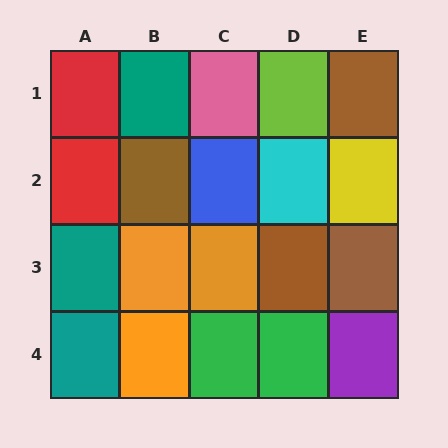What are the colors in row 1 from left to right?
Red, teal, pink, lime, brown.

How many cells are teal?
3 cells are teal.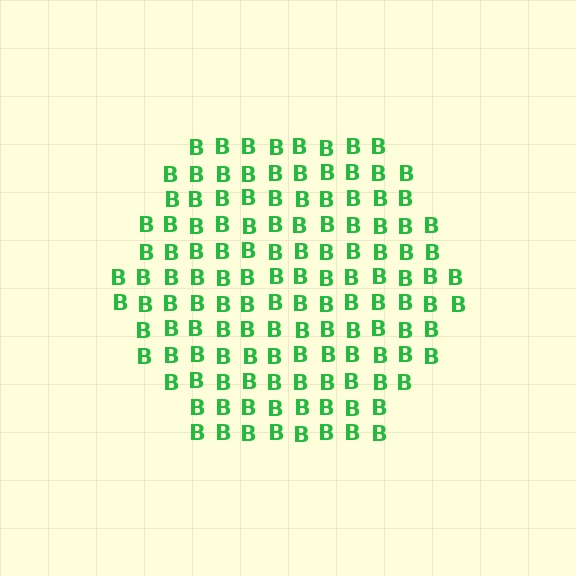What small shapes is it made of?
It is made of small letter B's.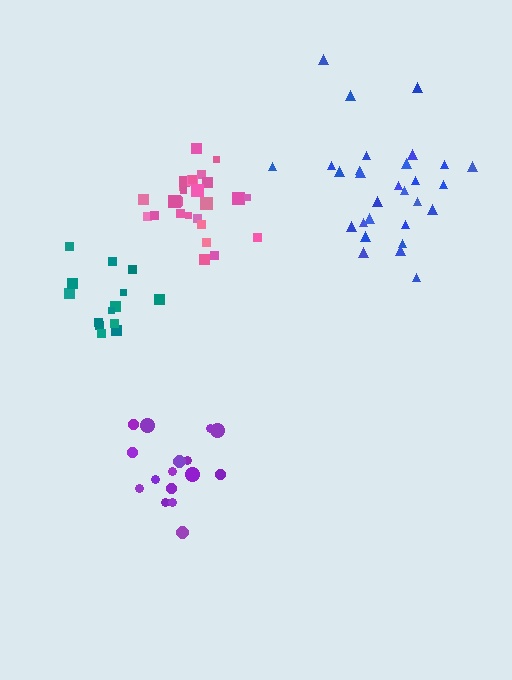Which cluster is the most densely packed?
Pink.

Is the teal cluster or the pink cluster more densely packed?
Pink.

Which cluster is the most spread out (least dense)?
Blue.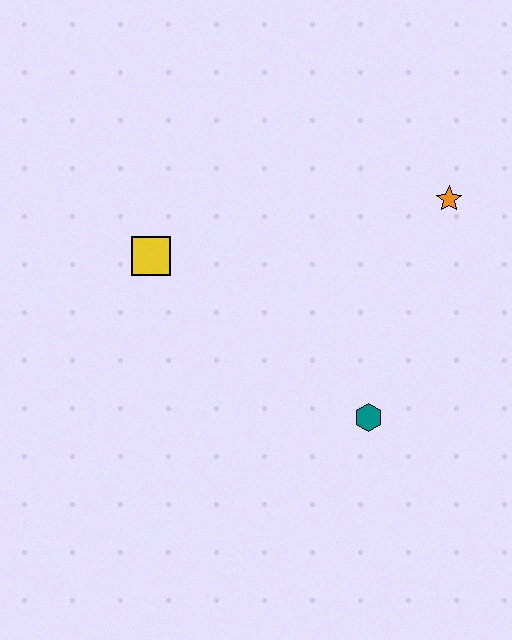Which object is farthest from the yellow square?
The orange star is farthest from the yellow square.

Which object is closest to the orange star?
The teal hexagon is closest to the orange star.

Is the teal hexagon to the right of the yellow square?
Yes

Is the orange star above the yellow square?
Yes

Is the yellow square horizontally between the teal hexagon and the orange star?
No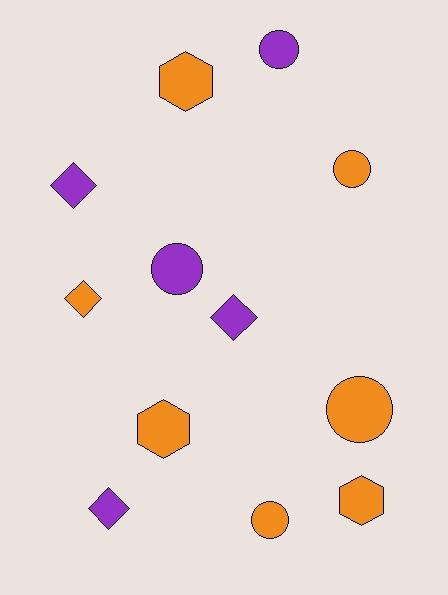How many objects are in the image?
There are 12 objects.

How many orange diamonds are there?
There is 1 orange diamond.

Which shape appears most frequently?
Circle, with 5 objects.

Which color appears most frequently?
Orange, with 7 objects.